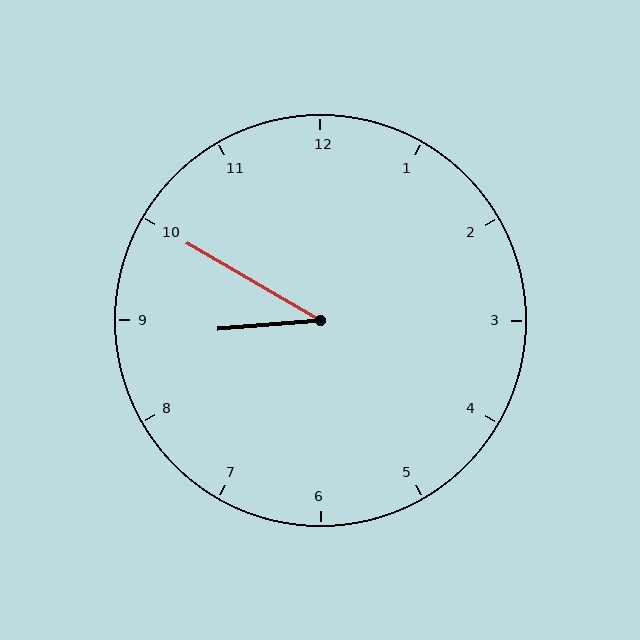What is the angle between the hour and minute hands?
Approximately 35 degrees.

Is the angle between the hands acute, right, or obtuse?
It is acute.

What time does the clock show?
8:50.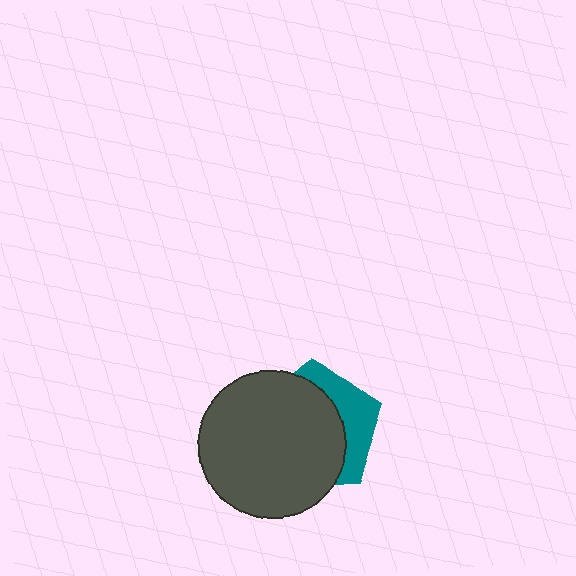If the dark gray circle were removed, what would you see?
You would see the complete teal pentagon.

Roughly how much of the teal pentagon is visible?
A small part of it is visible (roughly 32%).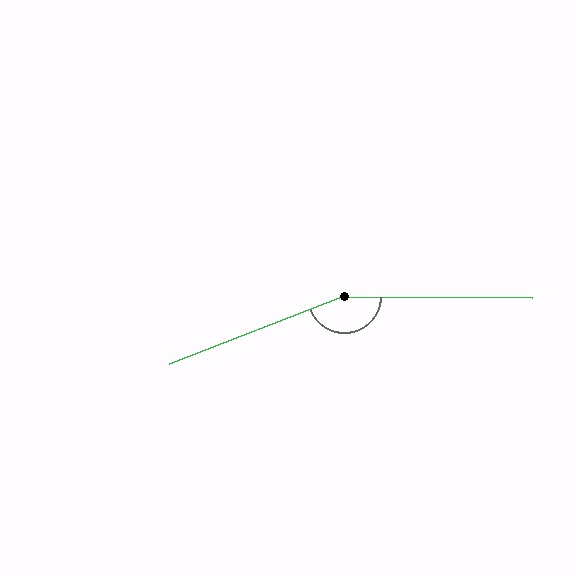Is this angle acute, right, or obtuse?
It is obtuse.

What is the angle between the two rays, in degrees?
Approximately 158 degrees.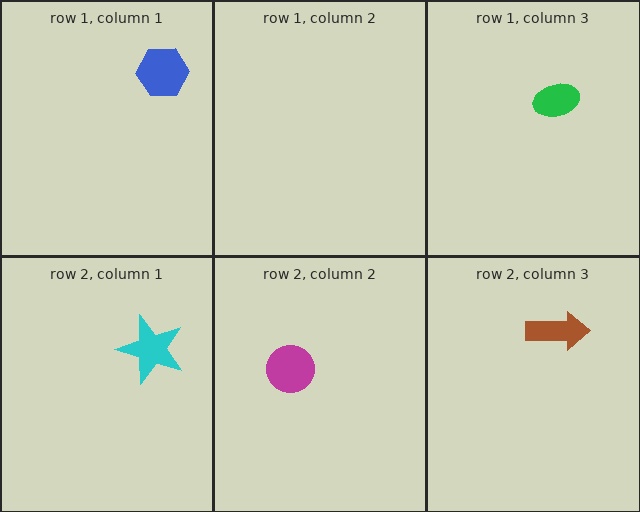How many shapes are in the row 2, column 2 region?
1.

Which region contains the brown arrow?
The row 2, column 3 region.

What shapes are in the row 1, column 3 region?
The green ellipse.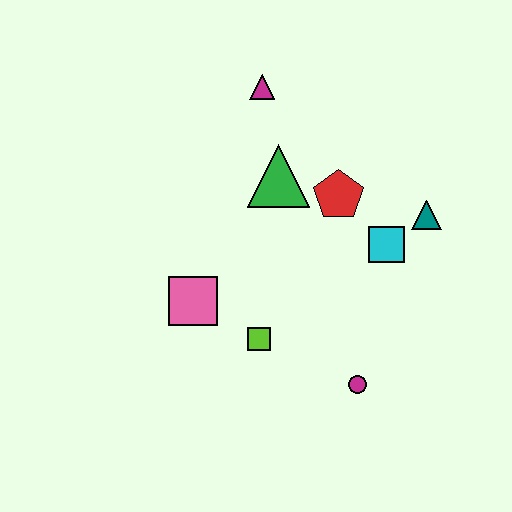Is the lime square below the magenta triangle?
Yes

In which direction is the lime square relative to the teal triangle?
The lime square is to the left of the teal triangle.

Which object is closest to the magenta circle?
The lime square is closest to the magenta circle.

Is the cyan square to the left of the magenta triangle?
No